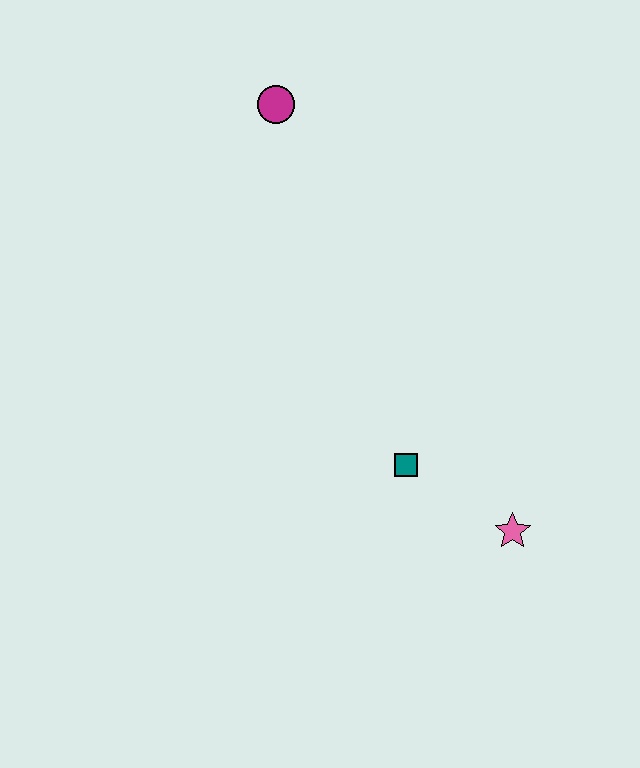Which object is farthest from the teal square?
The magenta circle is farthest from the teal square.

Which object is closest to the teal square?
The pink star is closest to the teal square.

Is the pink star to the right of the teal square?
Yes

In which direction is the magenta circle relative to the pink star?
The magenta circle is above the pink star.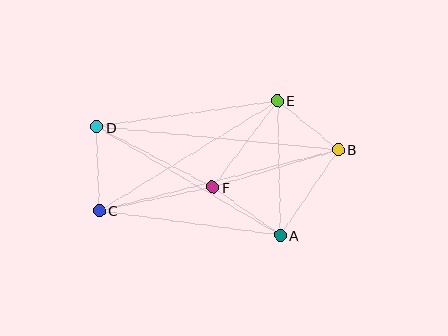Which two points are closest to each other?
Points B and E are closest to each other.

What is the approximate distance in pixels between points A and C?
The distance between A and C is approximately 183 pixels.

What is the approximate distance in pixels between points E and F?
The distance between E and F is approximately 108 pixels.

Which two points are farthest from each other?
Points B and C are farthest from each other.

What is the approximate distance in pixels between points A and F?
The distance between A and F is approximately 83 pixels.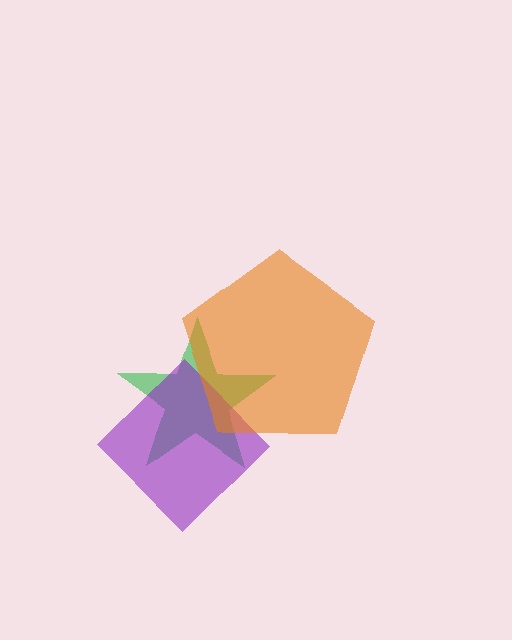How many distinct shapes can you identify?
There are 3 distinct shapes: a green star, a purple diamond, an orange pentagon.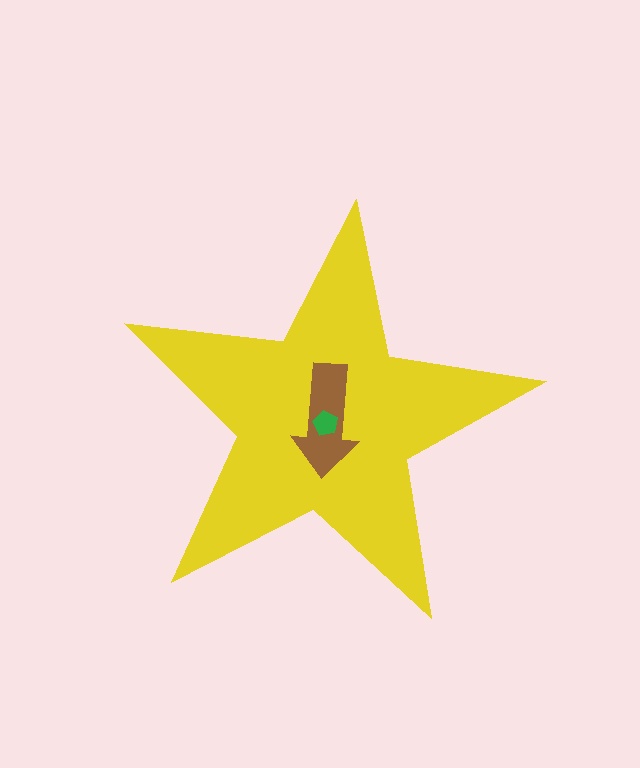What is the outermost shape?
The yellow star.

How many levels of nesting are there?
3.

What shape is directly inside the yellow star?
The brown arrow.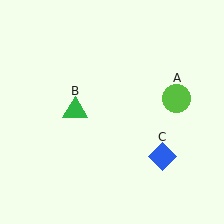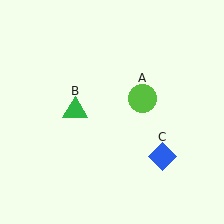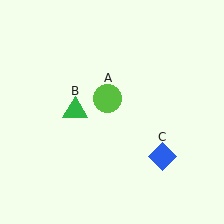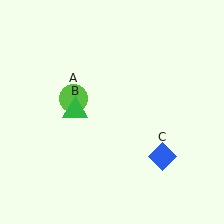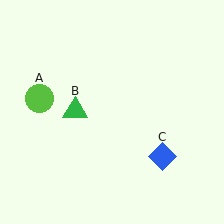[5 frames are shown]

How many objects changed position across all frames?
1 object changed position: lime circle (object A).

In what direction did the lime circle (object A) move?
The lime circle (object A) moved left.